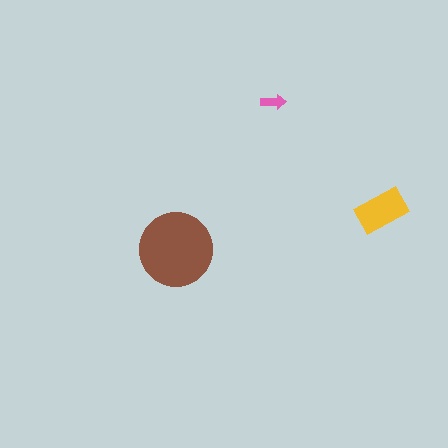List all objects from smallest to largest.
The pink arrow, the yellow rectangle, the brown circle.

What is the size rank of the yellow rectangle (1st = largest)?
2nd.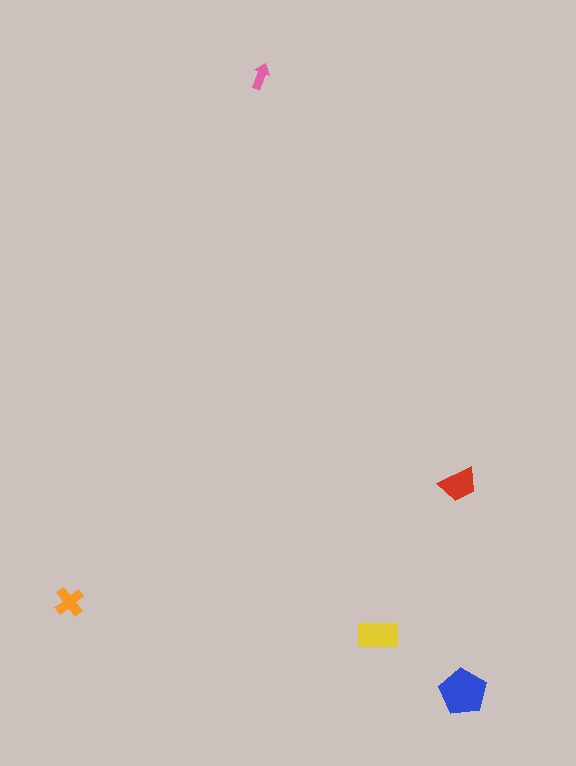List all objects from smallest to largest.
The pink arrow, the orange cross, the red trapezoid, the yellow rectangle, the blue pentagon.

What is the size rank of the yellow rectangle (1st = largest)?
2nd.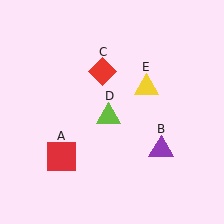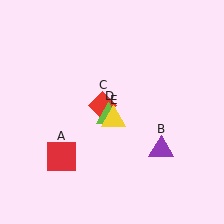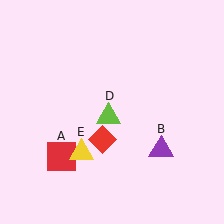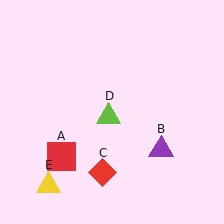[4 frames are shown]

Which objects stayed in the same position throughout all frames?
Red square (object A) and purple triangle (object B) and lime triangle (object D) remained stationary.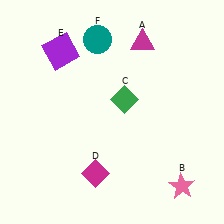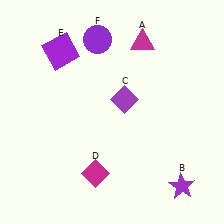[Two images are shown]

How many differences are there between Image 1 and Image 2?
There are 3 differences between the two images.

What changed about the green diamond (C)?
In Image 1, C is green. In Image 2, it changed to purple.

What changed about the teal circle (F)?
In Image 1, F is teal. In Image 2, it changed to purple.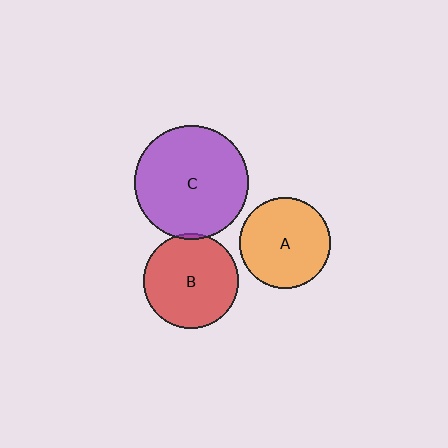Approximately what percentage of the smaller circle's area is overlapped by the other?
Approximately 5%.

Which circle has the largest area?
Circle C (purple).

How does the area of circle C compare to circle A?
Approximately 1.6 times.